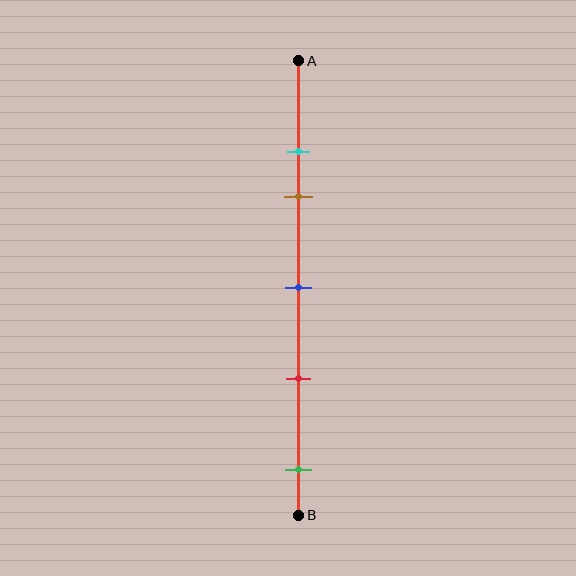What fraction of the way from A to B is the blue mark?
The blue mark is approximately 50% (0.5) of the way from A to B.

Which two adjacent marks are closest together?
The cyan and brown marks are the closest adjacent pair.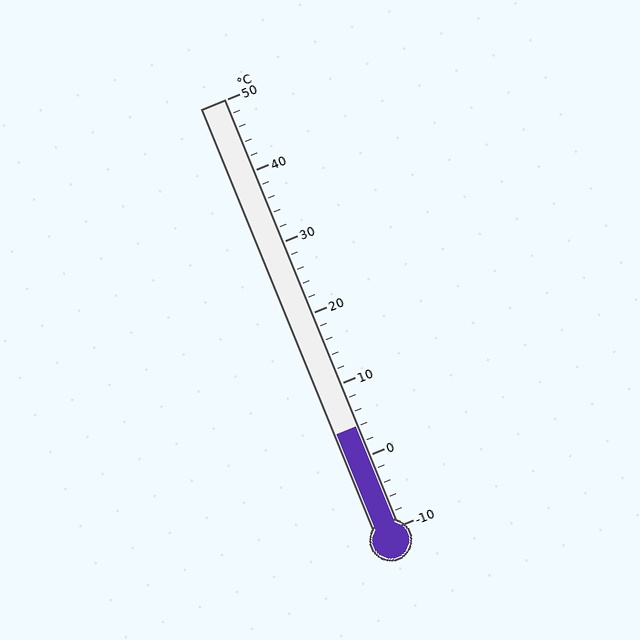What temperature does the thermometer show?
The thermometer shows approximately 4°C.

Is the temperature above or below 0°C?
The temperature is above 0°C.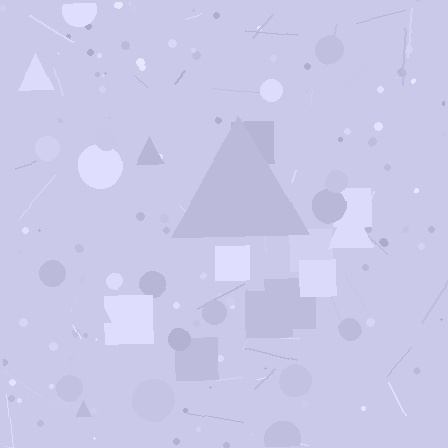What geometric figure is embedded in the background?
A triangle is embedded in the background.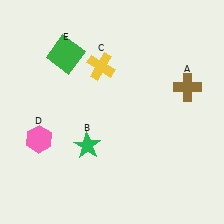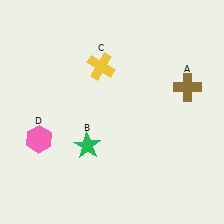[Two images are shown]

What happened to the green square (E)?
The green square (E) was removed in Image 2. It was in the top-left area of Image 1.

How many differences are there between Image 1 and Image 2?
There is 1 difference between the two images.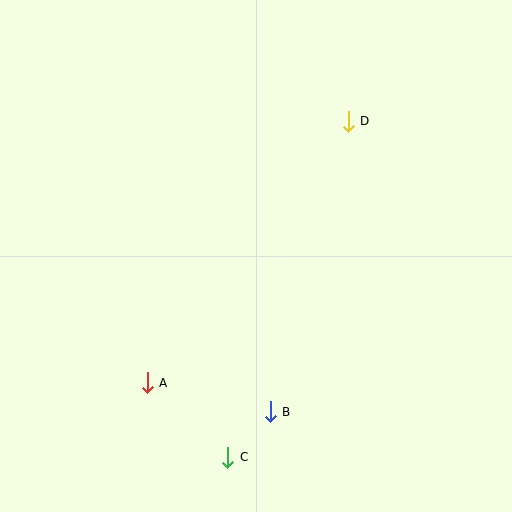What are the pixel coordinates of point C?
Point C is at (228, 457).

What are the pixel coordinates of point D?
Point D is at (348, 121).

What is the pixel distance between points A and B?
The distance between A and B is 126 pixels.